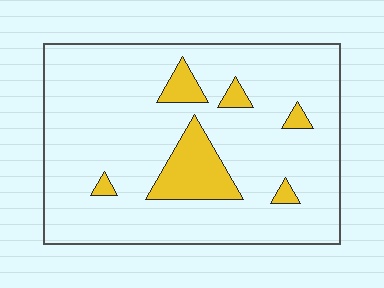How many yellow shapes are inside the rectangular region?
6.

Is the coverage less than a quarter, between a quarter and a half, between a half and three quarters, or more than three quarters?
Less than a quarter.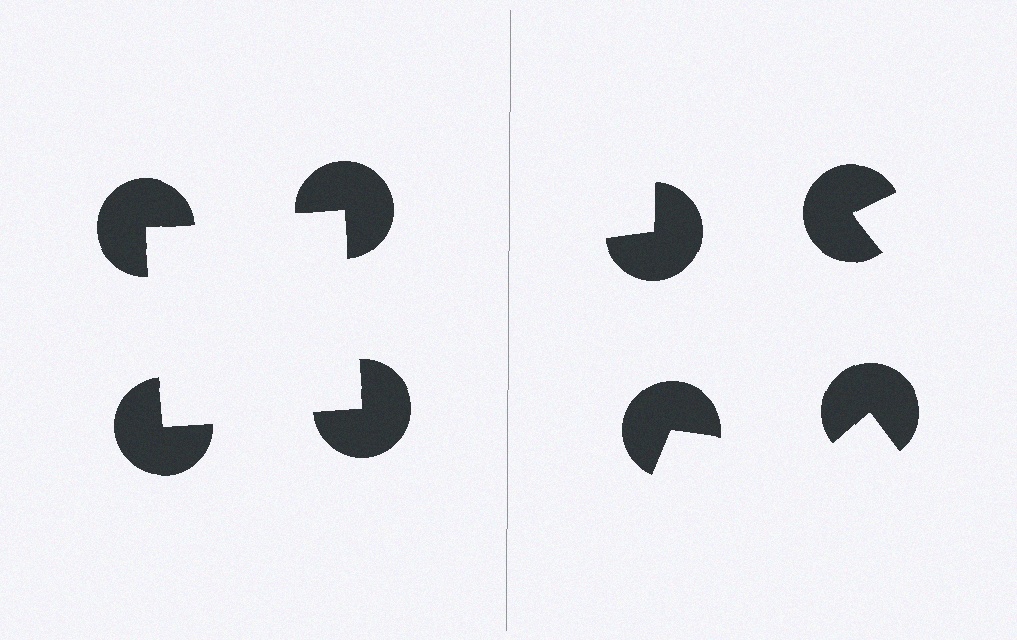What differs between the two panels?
The pac-man discs are positioned identically on both sides; only the wedge orientations differ. On the left they align to a square; on the right they are misaligned.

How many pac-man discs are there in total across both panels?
8 — 4 on each side.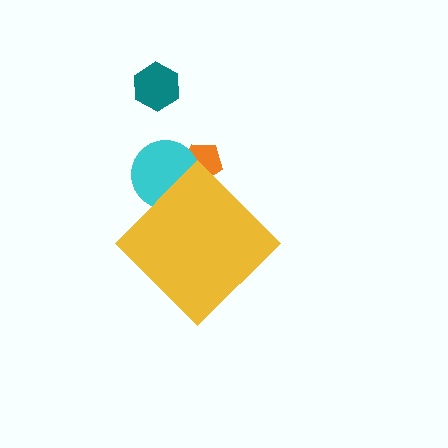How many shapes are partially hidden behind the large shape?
2 shapes are partially hidden.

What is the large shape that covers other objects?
A yellow diamond.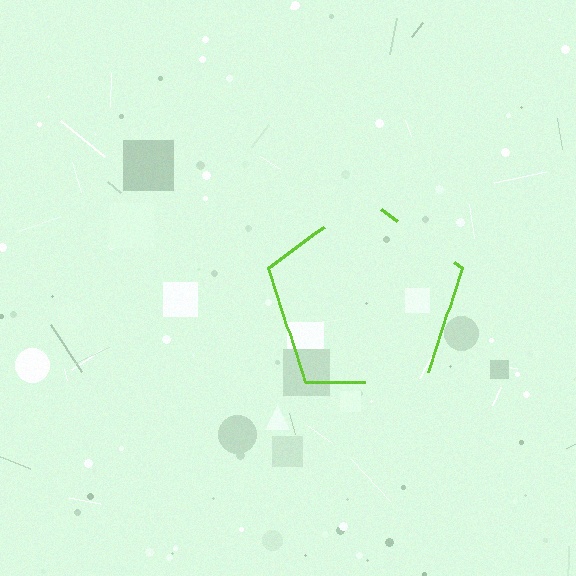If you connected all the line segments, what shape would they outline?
They would outline a pentagon.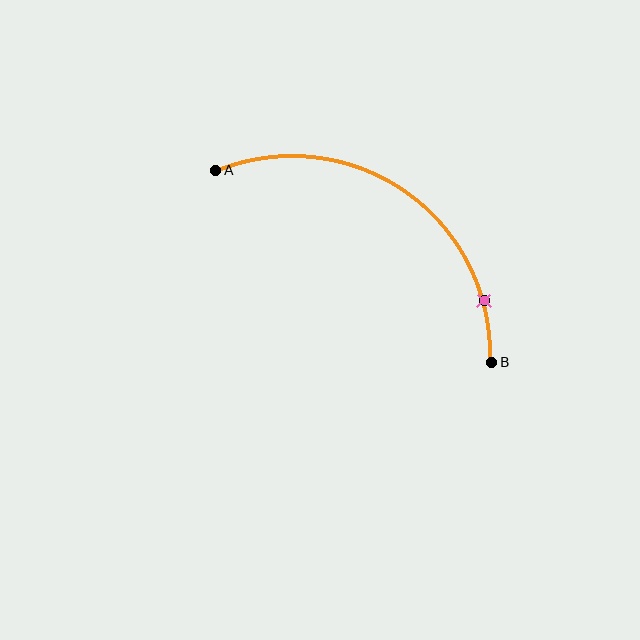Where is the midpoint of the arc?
The arc midpoint is the point on the curve farthest from the straight line joining A and B. It sits above and to the right of that line.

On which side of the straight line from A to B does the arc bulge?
The arc bulges above and to the right of the straight line connecting A and B.